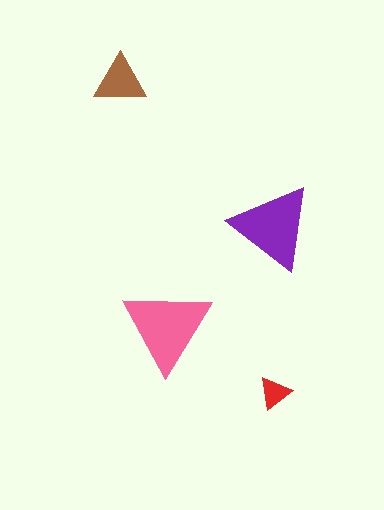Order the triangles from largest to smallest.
the pink one, the purple one, the brown one, the red one.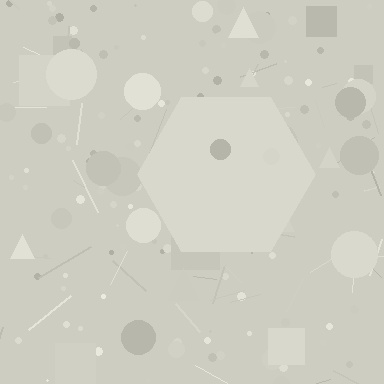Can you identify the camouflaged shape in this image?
The camouflaged shape is a hexagon.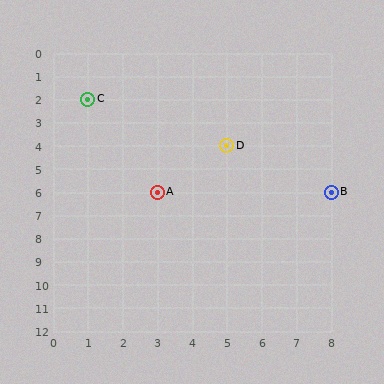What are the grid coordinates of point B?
Point B is at grid coordinates (8, 6).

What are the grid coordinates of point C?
Point C is at grid coordinates (1, 2).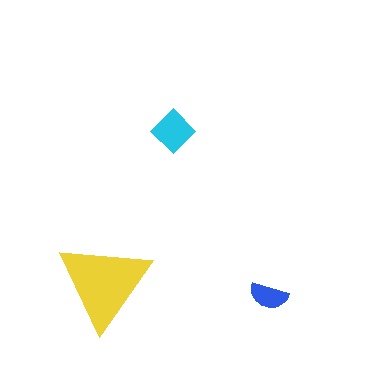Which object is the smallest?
The blue semicircle.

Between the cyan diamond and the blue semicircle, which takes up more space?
The cyan diamond.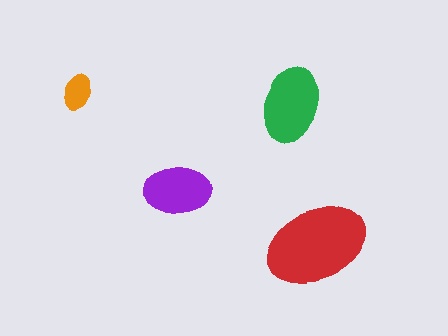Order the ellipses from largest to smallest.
the red one, the green one, the purple one, the orange one.